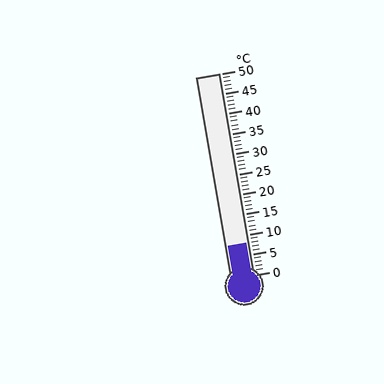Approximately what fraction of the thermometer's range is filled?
The thermometer is filled to approximately 15% of its range.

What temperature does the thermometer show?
The thermometer shows approximately 8°C.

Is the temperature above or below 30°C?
The temperature is below 30°C.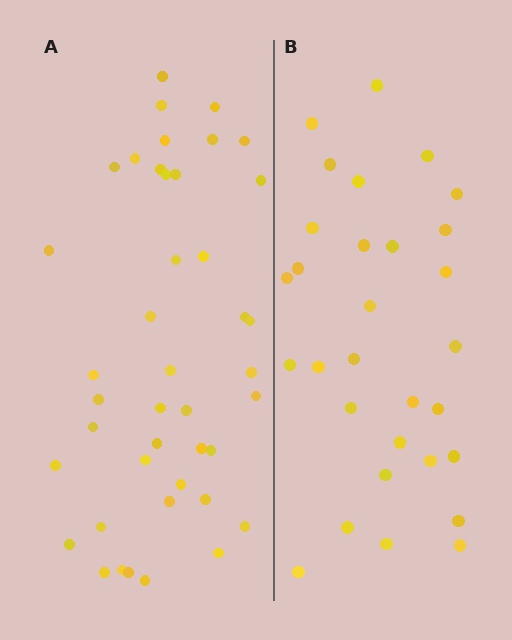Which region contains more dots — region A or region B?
Region A (the left region) has more dots.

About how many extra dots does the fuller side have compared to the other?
Region A has roughly 12 or so more dots than region B.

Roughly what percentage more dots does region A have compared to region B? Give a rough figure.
About 40% more.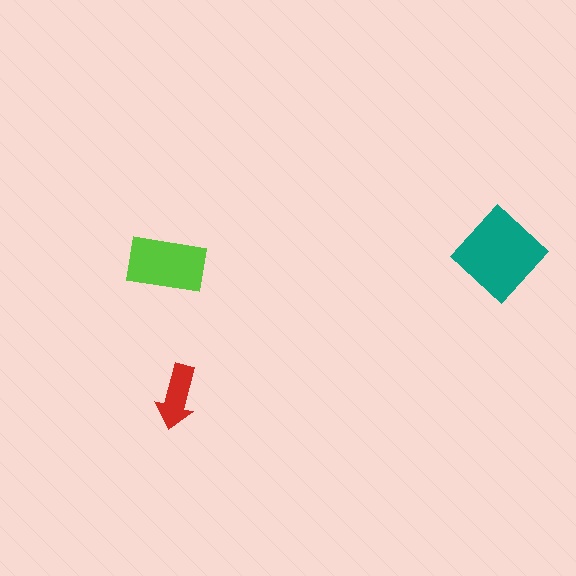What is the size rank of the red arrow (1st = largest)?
3rd.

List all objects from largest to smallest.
The teal diamond, the lime rectangle, the red arrow.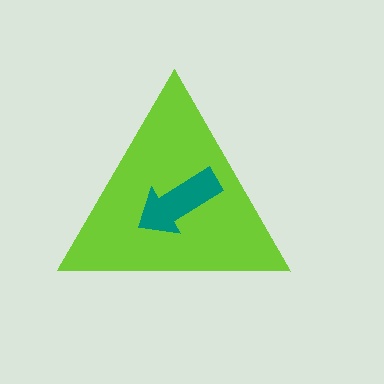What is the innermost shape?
The teal arrow.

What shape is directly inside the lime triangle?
The teal arrow.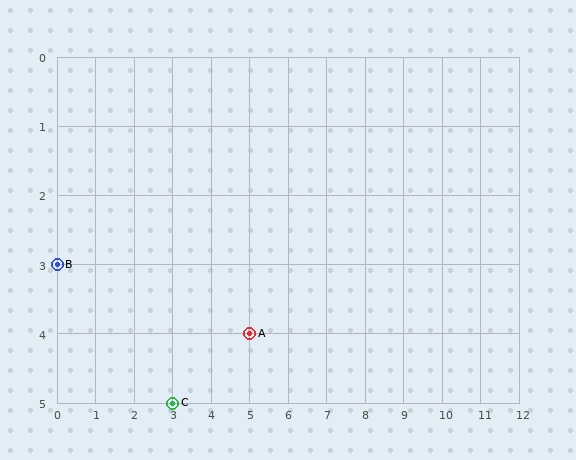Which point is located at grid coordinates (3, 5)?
Point C is at (3, 5).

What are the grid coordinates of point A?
Point A is at grid coordinates (5, 4).